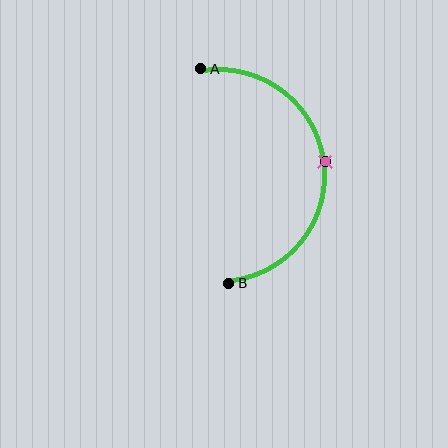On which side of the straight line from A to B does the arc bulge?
The arc bulges to the right of the straight line connecting A and B.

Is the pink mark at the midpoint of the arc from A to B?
Yes. The pink mark lies on the arc at equal arc-length from both A and B — it is the arc midpoint.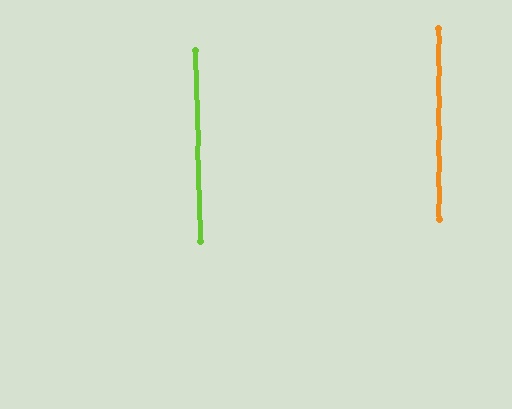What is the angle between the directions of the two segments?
Approximately 2 degrees.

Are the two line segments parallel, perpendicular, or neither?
Parallel — their directions differ by only 1.7°.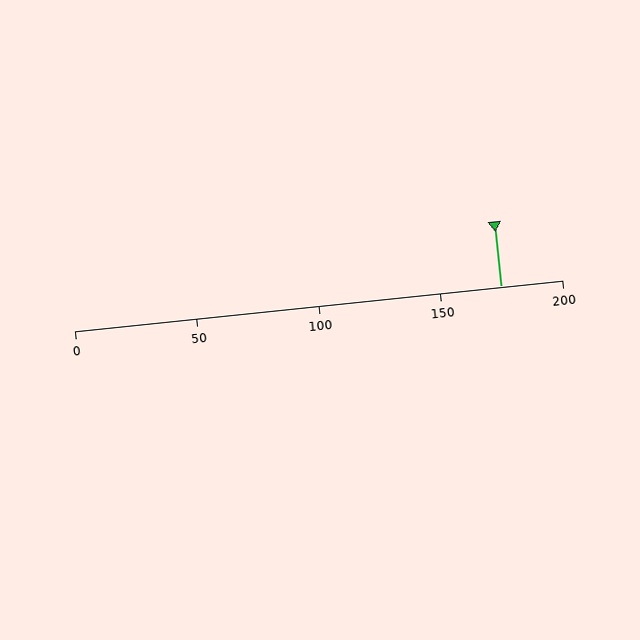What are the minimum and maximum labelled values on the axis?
The axis runs from 0 to 200.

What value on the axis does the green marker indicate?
The marker indicates approximately 175.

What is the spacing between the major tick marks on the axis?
The major ticks are spaced 50 apart.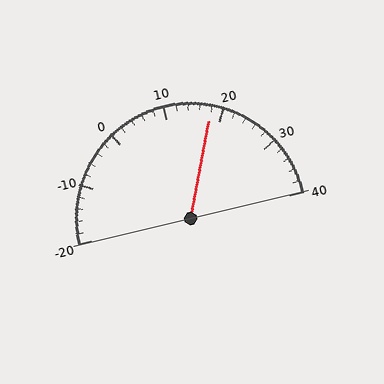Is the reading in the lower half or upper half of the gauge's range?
The reading is in the upper half of the range (-20 to 40).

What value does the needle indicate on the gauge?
The needle indicates approximately 18.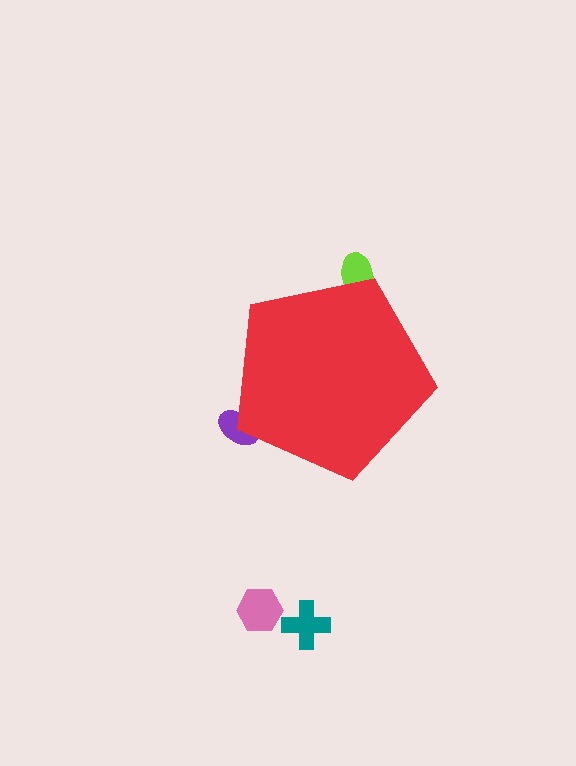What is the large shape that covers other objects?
A red pentagon.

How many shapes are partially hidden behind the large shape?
2 shapes are partially hidden.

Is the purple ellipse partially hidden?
Yes, the purple ellipse is partially hidden behind the red pentagon.